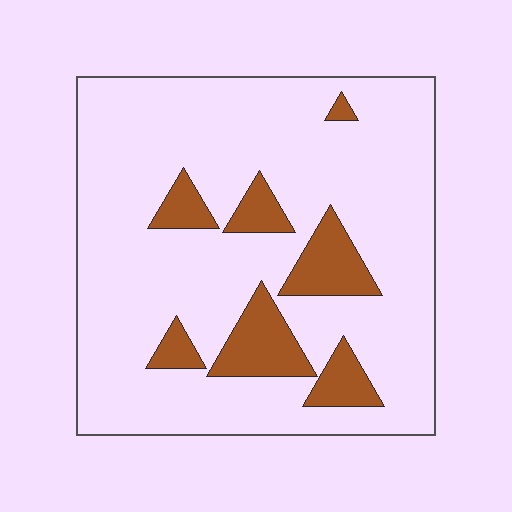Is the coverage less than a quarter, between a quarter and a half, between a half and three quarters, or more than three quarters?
Less than a quarter.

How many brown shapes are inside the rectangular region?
7.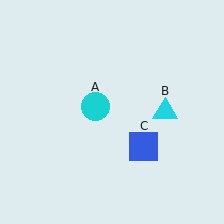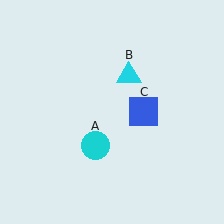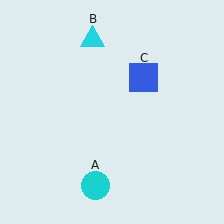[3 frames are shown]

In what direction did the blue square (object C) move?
The blue square (object C) moved up.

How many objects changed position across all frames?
3 objects changed position: cyan circle (object A), cyan triangle (object B), blue square (object C).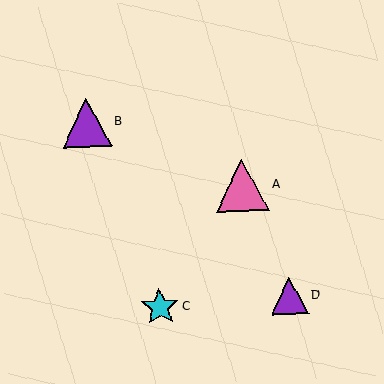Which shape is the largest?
The pink triangle (labeled A) is the largest.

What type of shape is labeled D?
Shape D is a purple triangle.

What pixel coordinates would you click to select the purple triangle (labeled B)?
Click at (86, 123) to select the purple triangle B.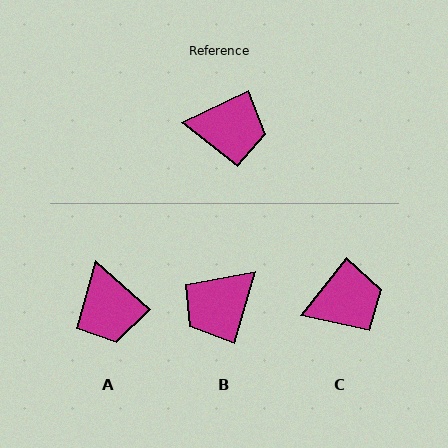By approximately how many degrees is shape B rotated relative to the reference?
Approximately 132 degrees clockwise.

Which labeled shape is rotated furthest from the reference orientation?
B, about 132 degrees away.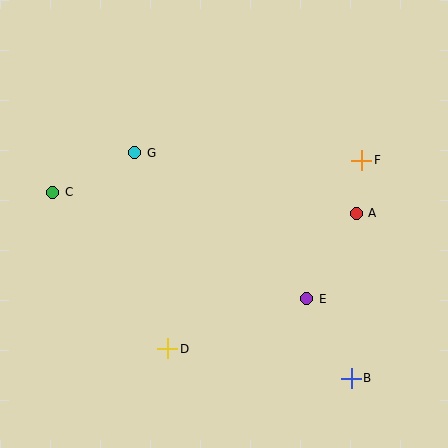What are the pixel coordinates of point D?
Point D is at (168, 349).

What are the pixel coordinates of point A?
Point A is at (356, 213).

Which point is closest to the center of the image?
Point E at (307, 299) is closest to the center.